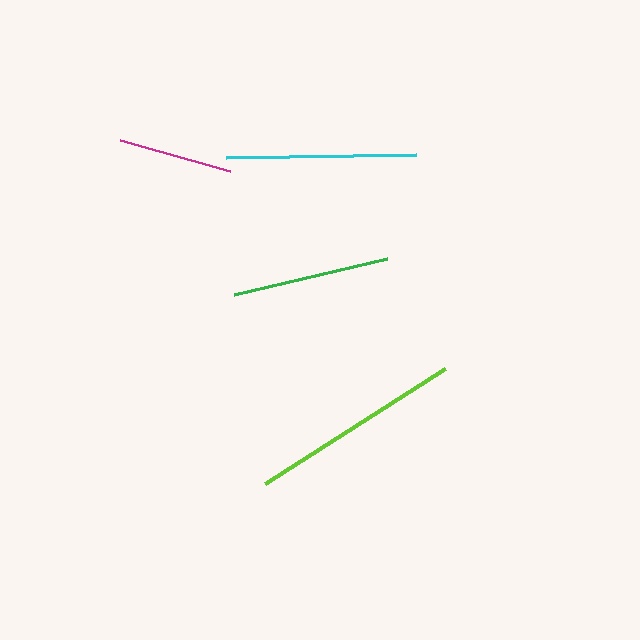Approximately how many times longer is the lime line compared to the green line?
The lime line is approximately 1.3 times the length of the green line.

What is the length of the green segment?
The green segment is approximately 158 pixels long.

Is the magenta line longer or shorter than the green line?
The green line is longer than the magenta line.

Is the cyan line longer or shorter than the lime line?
The lime line is longer than the cyan line.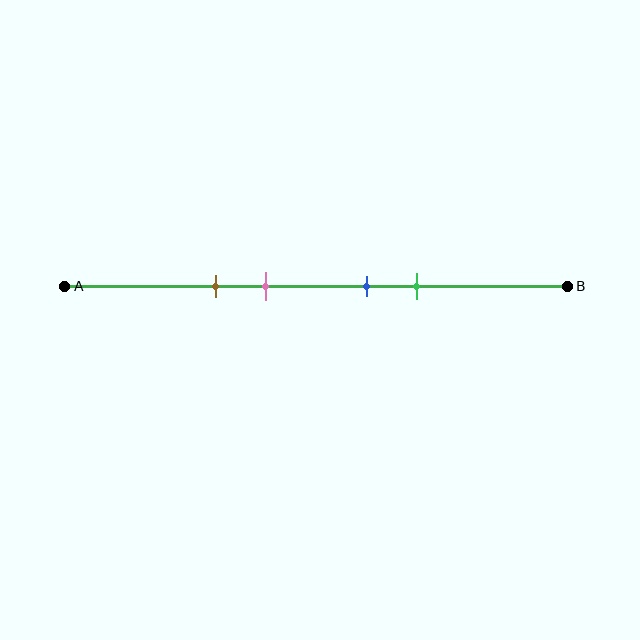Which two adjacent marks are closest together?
The blue and green marks are the closest adjacent pair.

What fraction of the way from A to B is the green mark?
The green mark is approximately 70% (0.7) of the way from A to B.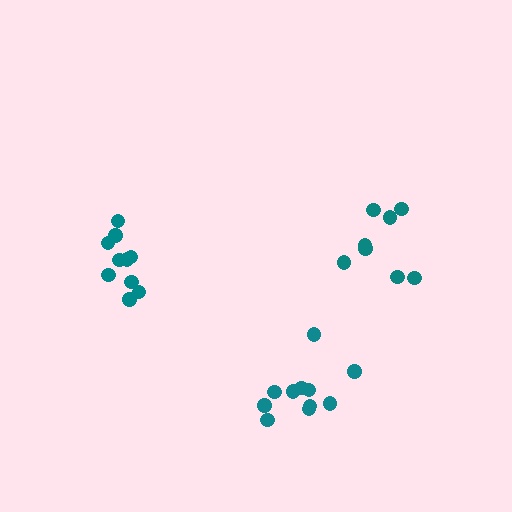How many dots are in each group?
Group 1: 10 dots, Group 2: 11 dots, Group 3: 8 dots (29 total).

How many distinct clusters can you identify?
There are 3 distinct clusters.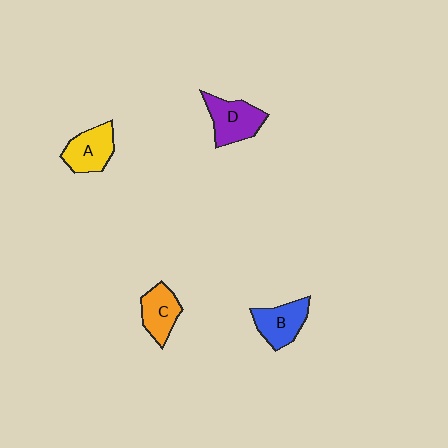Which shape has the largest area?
Shape D (purple).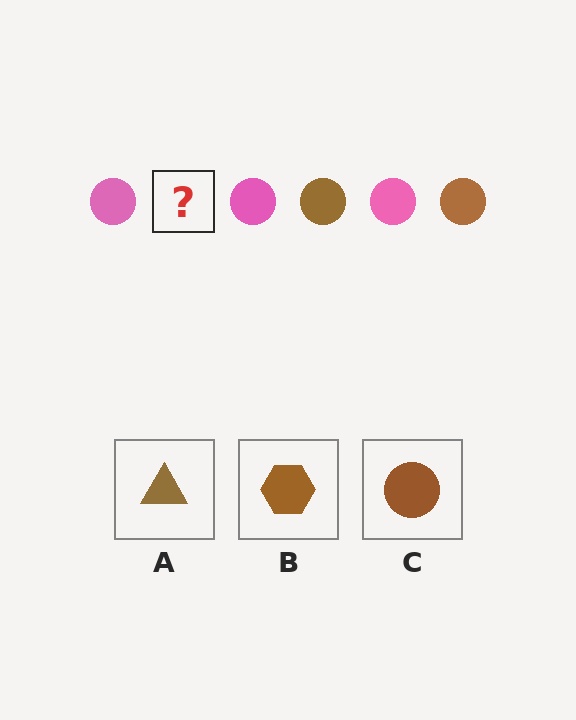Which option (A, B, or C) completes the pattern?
C.